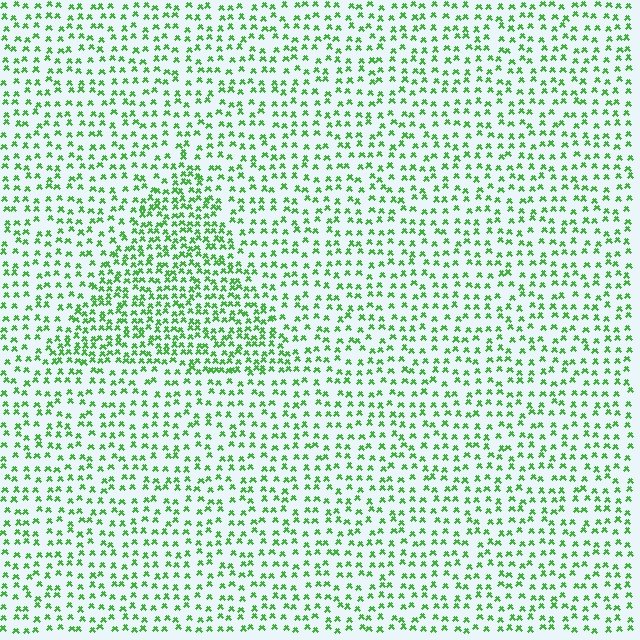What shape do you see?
I see a triangle.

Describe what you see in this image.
The image contains small green elements arranged at two different densities. A triangle-shaped region is visible where the elements are more densely packed than the surrounding area.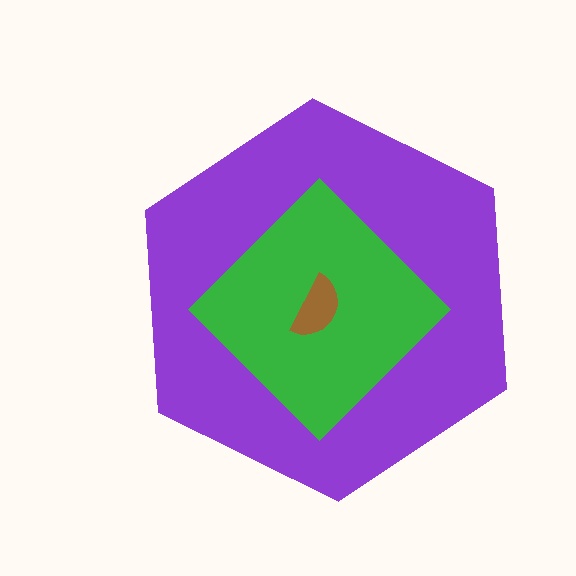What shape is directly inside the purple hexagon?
The green diamond.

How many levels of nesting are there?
3.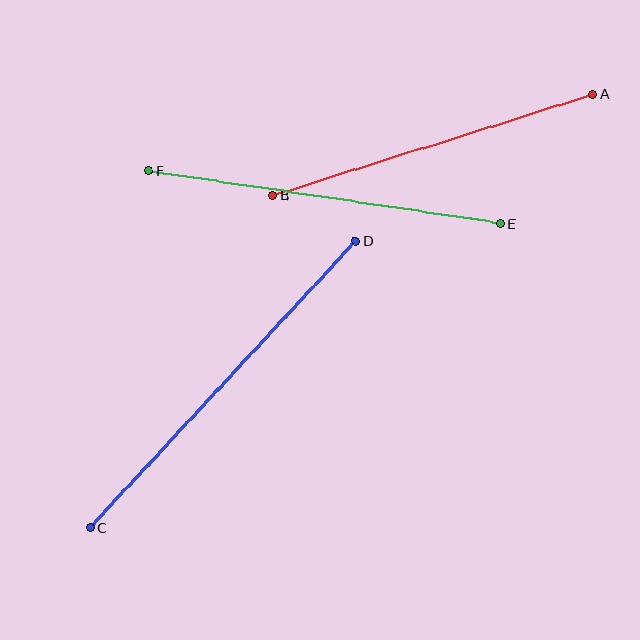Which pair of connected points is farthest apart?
Points C and D are farthest apart.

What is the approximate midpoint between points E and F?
The midpoint is at approximately (325, 197) pixels.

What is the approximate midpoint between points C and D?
The midpoint is at approximately (223, 384) pixels.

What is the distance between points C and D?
The distance is approximately 391 pixels.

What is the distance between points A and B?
The distance is approximately 336 pixels.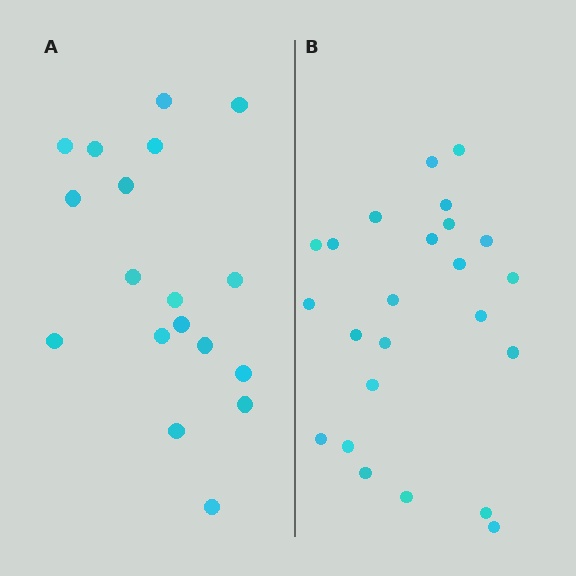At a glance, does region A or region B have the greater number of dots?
Region B (the right region) has more dots.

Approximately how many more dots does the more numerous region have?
Region B has about 6 more dots than region A.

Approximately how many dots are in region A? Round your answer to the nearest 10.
About 20 dots. (The exact count is 18, which rounds to 20.)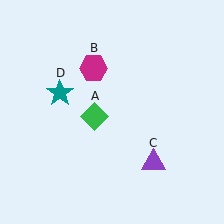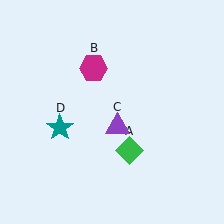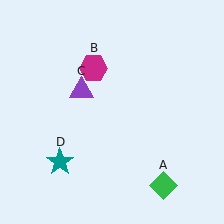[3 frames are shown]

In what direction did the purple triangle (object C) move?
The purple triangle (object C) moved up and to the left.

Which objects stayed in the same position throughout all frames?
Magenta hexagon (object B) remained stationary.